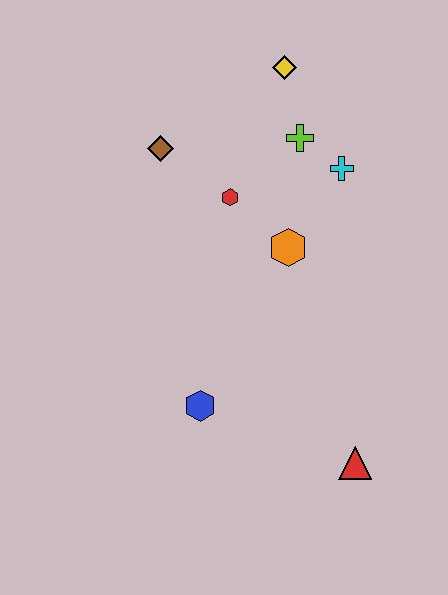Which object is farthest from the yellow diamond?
The red triangle is farthest from the yellow diamond.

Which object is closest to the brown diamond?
The red hexagon is closest to the brown diamond.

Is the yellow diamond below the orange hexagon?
No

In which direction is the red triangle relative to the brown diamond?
The red triangle is below the brown diamond.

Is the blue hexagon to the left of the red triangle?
Yes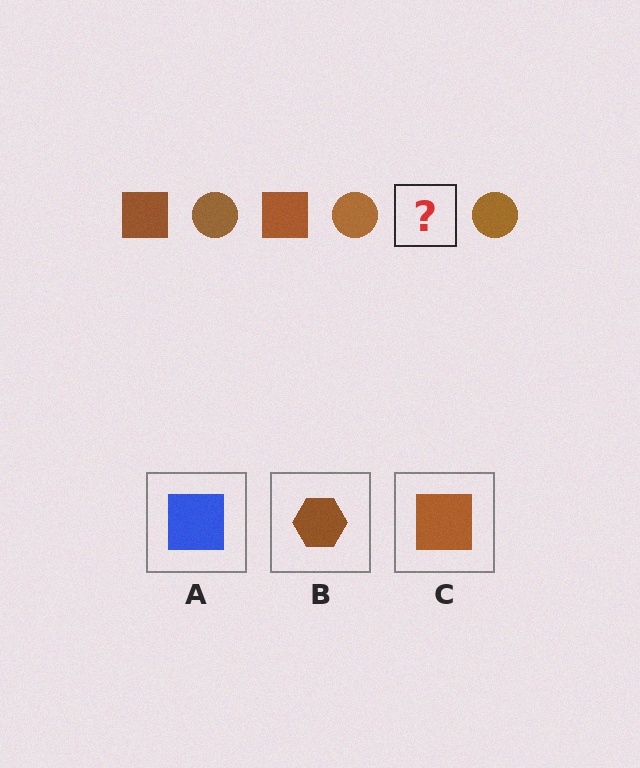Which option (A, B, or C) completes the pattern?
C.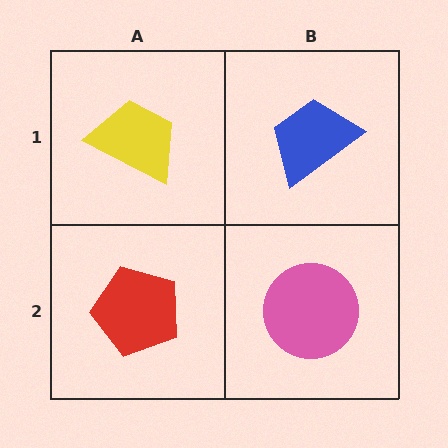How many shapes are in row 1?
2 shapes.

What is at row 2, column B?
A pink circle.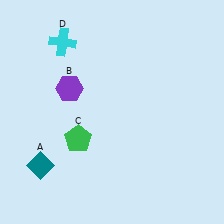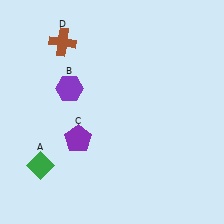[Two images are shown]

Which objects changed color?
A changed from teal to green. C changed from green to purple. D changed from cyan to brown.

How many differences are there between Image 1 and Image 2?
There are 3 differences between the two images.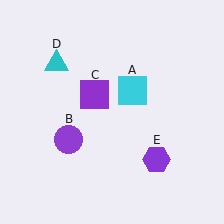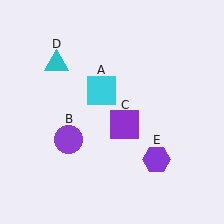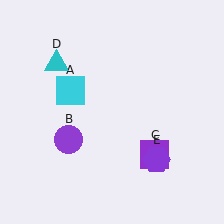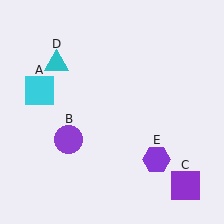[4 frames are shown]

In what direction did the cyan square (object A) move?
The cyan square (object A) moved left.